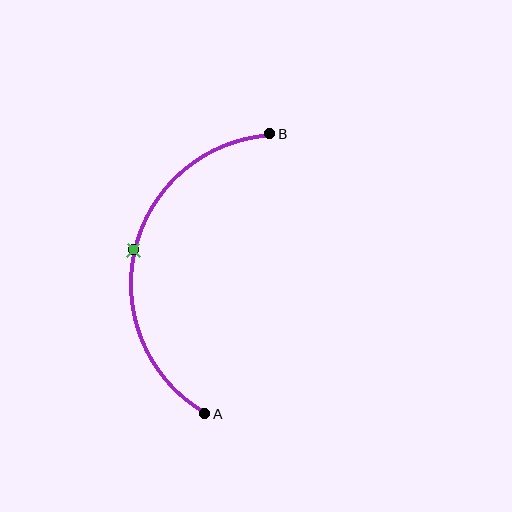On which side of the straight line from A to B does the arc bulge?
The arc bulges to the left of the straight line connecting A and B.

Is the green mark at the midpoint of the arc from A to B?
Yes. The green mark lies on the arc at equal arc-length from both A and B — it is the arc midpoint.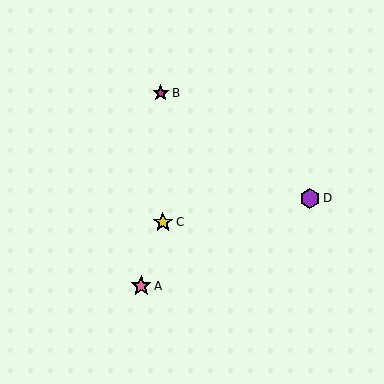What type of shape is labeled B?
Shape B is a magenta star.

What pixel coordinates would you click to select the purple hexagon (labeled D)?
Click at (310, 198) to select the purple hexagon D.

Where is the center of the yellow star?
The center of the yellow star is at (163, 222).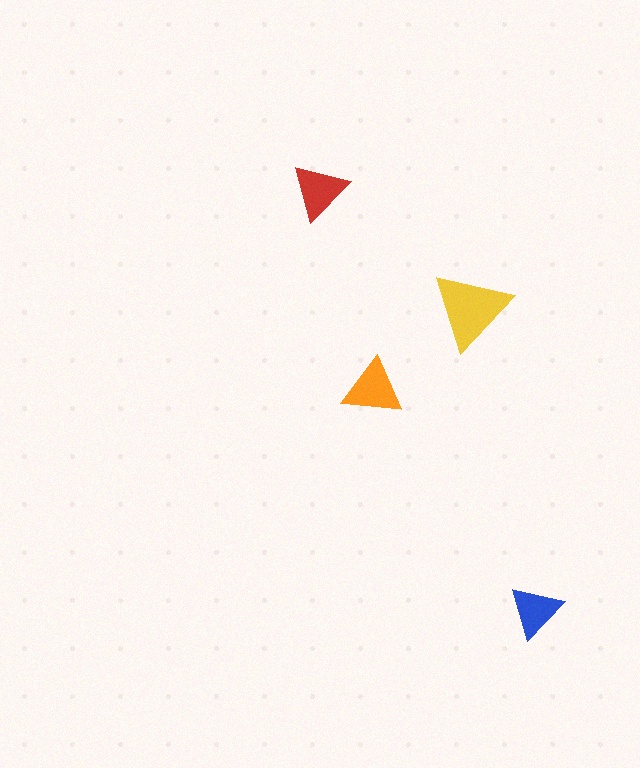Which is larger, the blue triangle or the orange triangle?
The orange one.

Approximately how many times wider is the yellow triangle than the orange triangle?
About 1.5 times wider.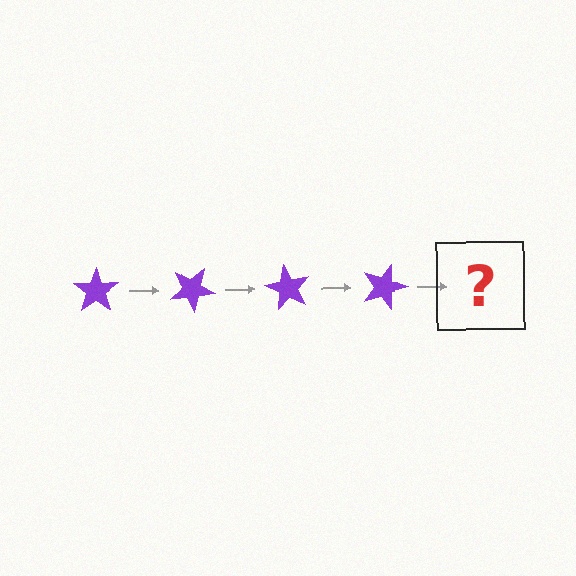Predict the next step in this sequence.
The next step is a purple star rotated 120 degrees.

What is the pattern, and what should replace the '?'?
The pattern is that the star rotates 30 degrees each step. The '?' should be a purple star rotated 120 degrees.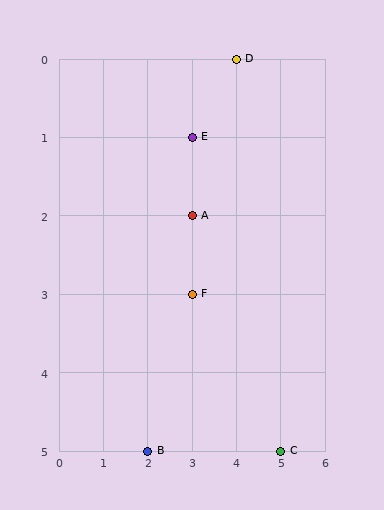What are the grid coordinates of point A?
Point A is at grid coordinates (3, 2).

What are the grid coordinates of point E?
Point E is at grid coordinates (3, 1).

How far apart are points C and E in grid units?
Points C and E are 2 columns and 4 rows apart (about 4.5 grid units diagonally).